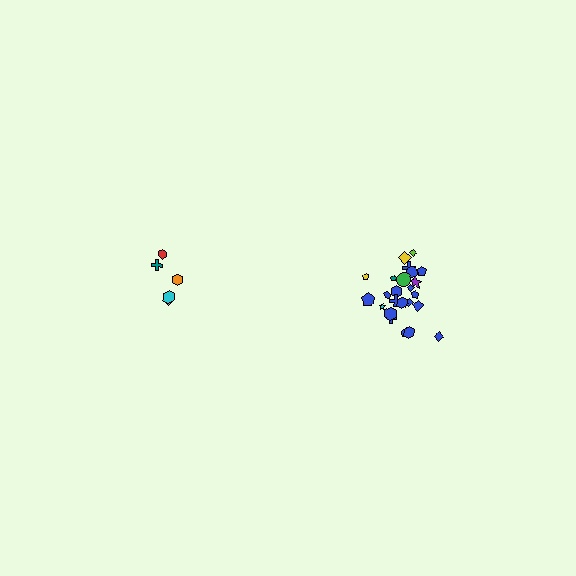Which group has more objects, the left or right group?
The right group.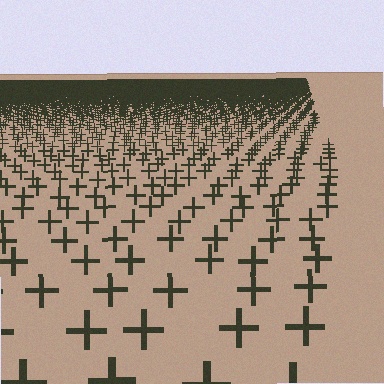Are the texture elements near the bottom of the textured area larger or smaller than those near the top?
Larger. Near the bottom, elements are closer to the viewer and appear at a bigger on-screen size.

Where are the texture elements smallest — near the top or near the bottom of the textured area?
Near the top.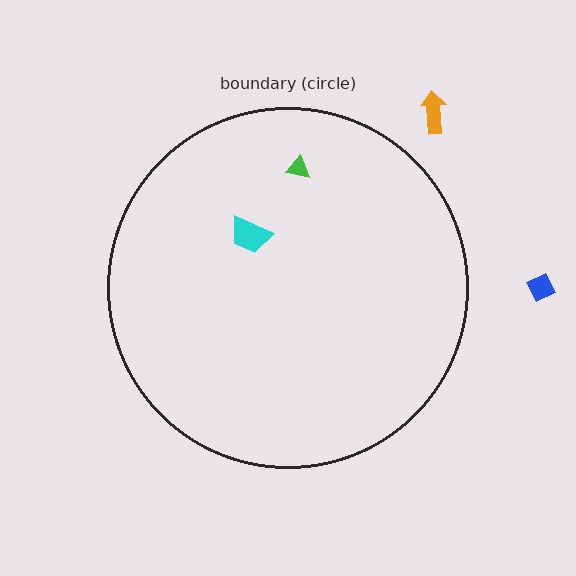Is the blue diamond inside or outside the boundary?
Outside.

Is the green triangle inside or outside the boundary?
Inside.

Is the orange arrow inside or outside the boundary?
Outside.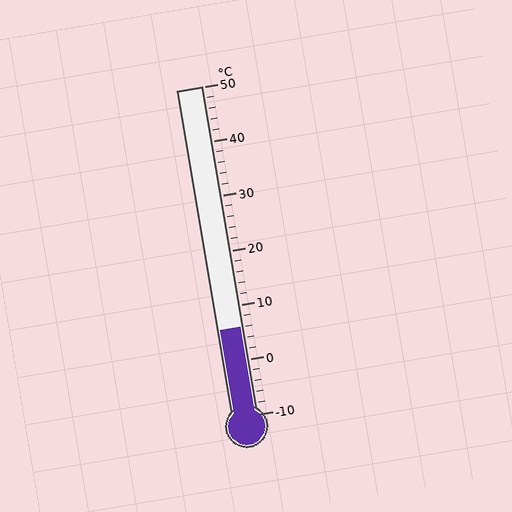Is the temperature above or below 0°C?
The temperature is above 0°C.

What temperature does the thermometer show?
The thermometer shows approximately 6°C.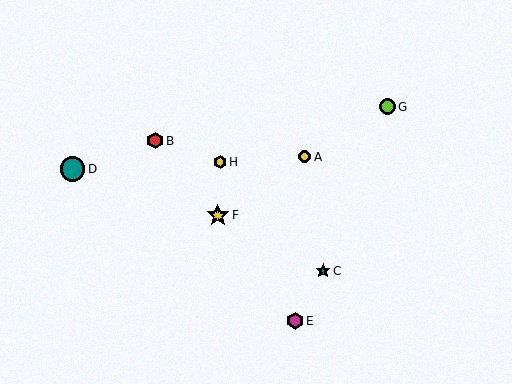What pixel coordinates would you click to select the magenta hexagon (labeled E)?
Click at (295, 321) to select the magenta hexagon E.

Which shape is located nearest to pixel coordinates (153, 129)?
The red hexagon (labeled B) at (155, 141) is nearest to that location.